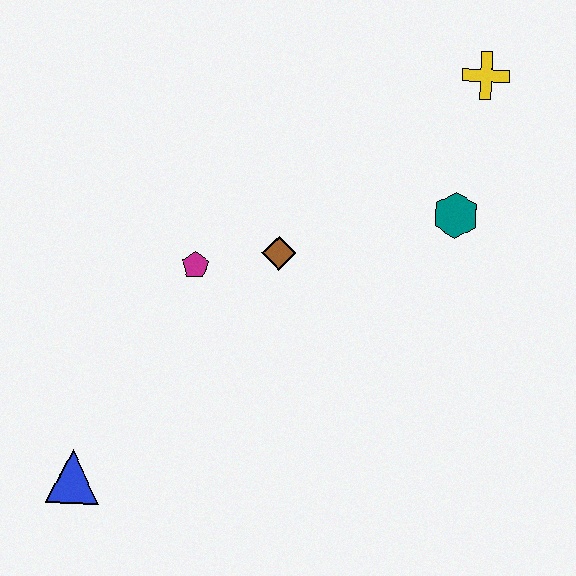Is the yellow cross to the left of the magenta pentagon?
No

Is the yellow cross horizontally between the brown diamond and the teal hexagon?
No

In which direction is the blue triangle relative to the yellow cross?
The blue triangle is below the yellow cross.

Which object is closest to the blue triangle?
The magenta pentagon is closest to the blue triangle.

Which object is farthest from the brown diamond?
The blue triangle is farthest from the brown diamond.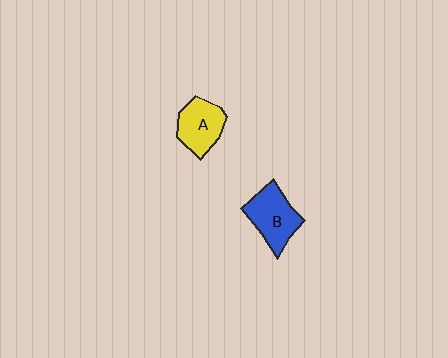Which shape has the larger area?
Shape B (blue).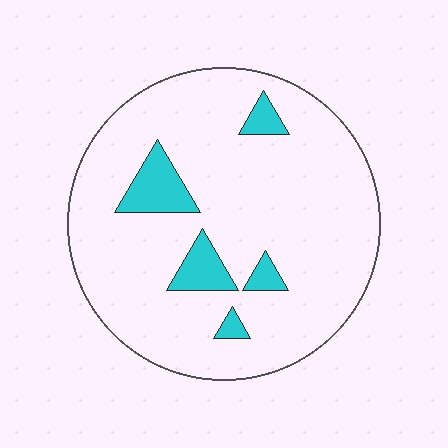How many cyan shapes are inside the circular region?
5.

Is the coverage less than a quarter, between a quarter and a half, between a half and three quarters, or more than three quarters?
Less than a quarter.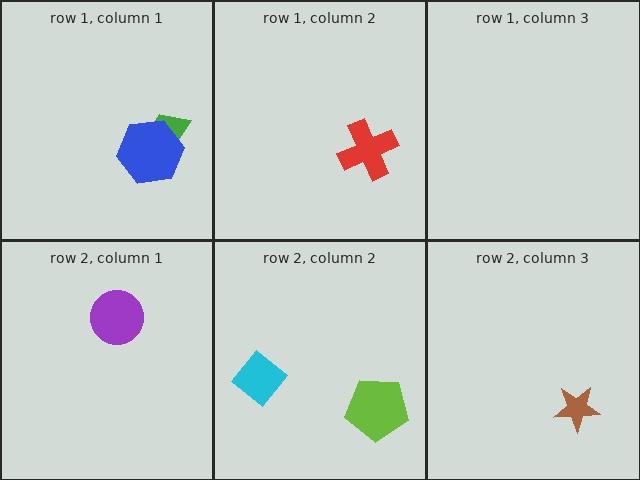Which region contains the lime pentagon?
The row 2, column 2 region.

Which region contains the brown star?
The row 2, column 3 region.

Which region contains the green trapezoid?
The row 1, column 1 region.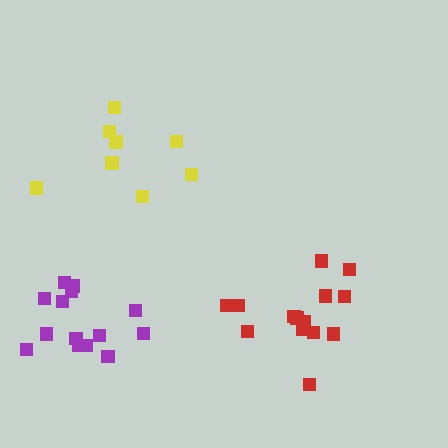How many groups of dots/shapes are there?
There are 3 groups.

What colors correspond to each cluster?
The clusters are colored: yellow, red, purple.